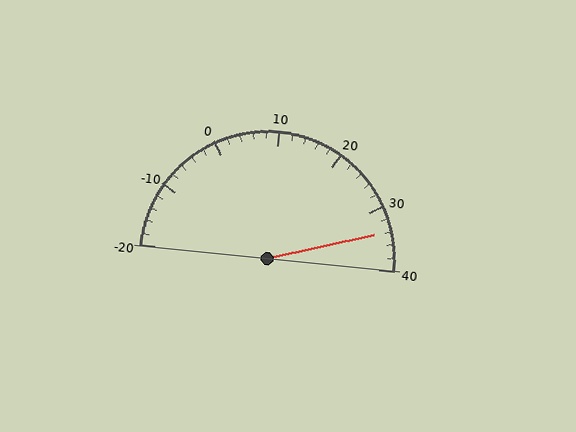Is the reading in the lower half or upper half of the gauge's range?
The reading is in the upper half of the range (-20 to 40).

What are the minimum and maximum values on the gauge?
The gauge ranges from -20 to 40.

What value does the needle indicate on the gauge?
The needle indicates approximately 34.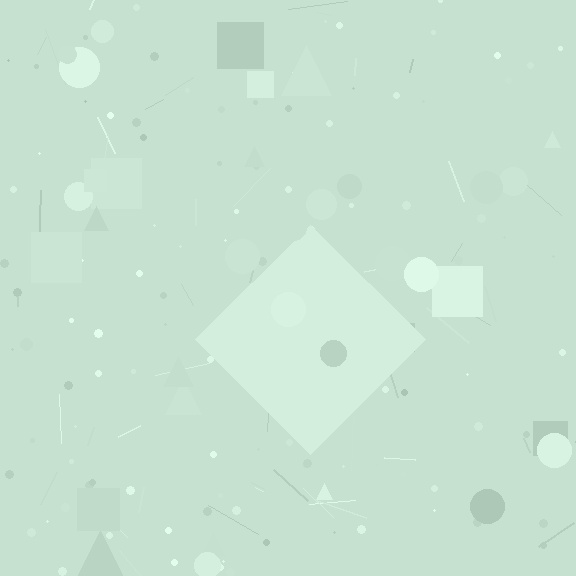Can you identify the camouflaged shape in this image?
The camouflaged shape is a diamond.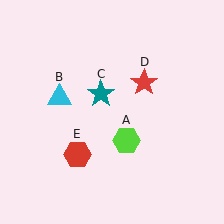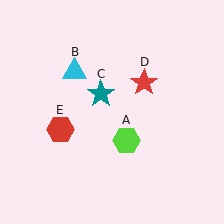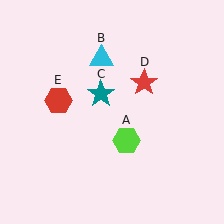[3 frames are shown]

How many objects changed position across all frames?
2 objects changed position: cyan triangle (object B), red hexagon (object E).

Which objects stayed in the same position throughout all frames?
Lime hexagon (object A) and teal star (object C) and red star (object D) remained stationary.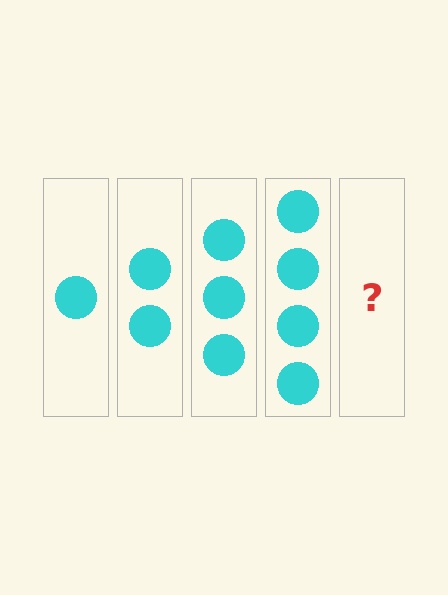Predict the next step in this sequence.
The next step is 5 circles.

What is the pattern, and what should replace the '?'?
The pattern is that each step adds one more circle. The '?' should be 5 circles.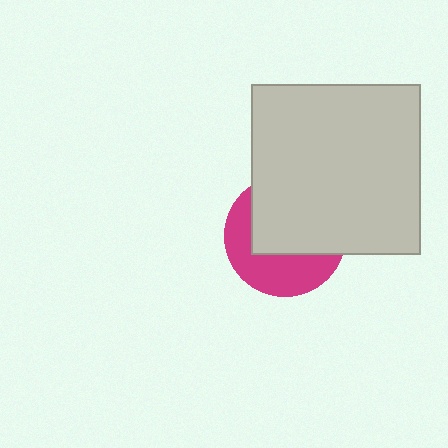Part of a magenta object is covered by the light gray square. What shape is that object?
It is a circle.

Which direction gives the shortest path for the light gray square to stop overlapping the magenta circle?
Moving toward the upper-right gives the shortest separation.